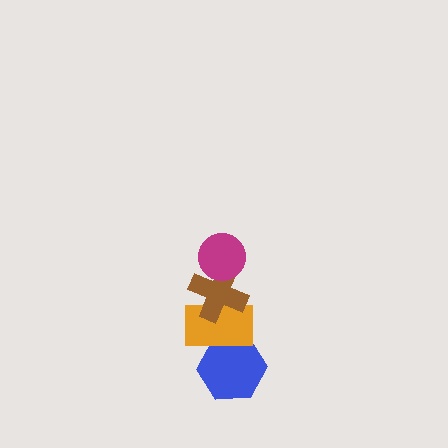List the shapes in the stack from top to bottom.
From top to bottom: the magenta circle, the brown cross, the orange rectangle, the blue hexagon.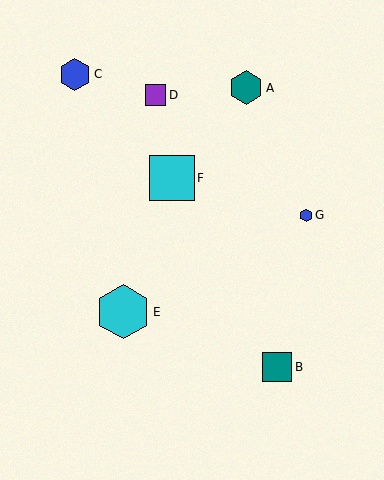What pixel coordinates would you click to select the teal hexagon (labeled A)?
Click at (246, 88) to select the teal hexagon A.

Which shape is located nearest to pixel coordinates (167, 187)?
The cyan square (labeled F) at (172, 178) is nearest to that location.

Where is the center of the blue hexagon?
The center of the blue hexagon is at (306, 216).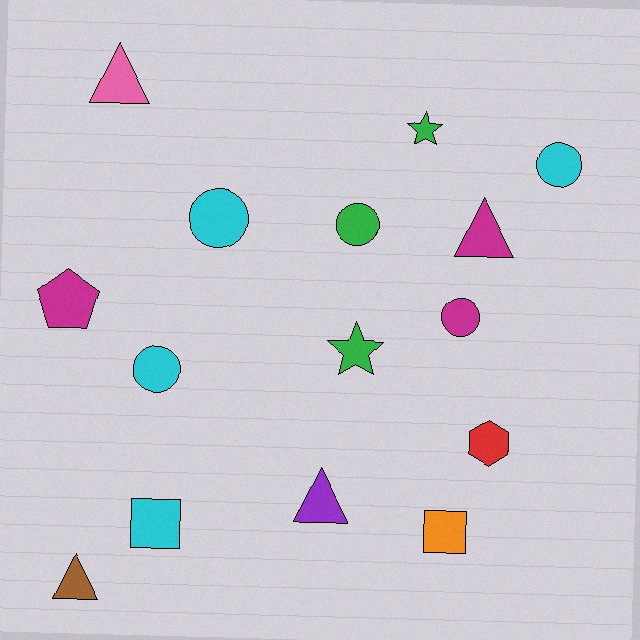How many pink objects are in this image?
There is 1 pink object.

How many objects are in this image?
There are 15 objects.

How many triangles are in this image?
There are 4 triangles.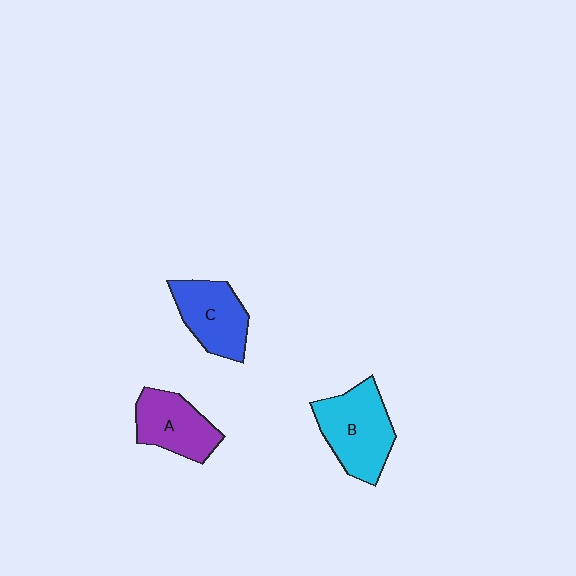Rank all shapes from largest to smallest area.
From largest to smallest: B (cyan), C (blue), A (purple).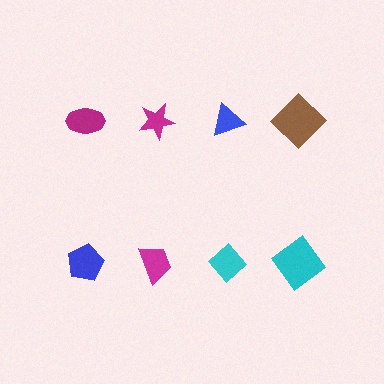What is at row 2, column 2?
A magenta trapezoid.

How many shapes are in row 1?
4 shapes.